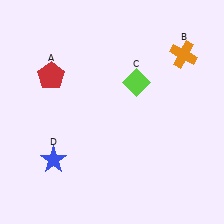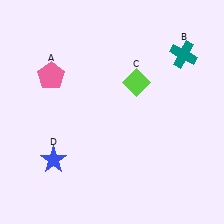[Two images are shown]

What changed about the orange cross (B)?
In Image 1, B is orange. In Image 2, it changed to teal.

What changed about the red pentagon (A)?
In Image 1, A is red. In Image 2, it changed to pink.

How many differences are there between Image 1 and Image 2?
There are 2 differences between the two images.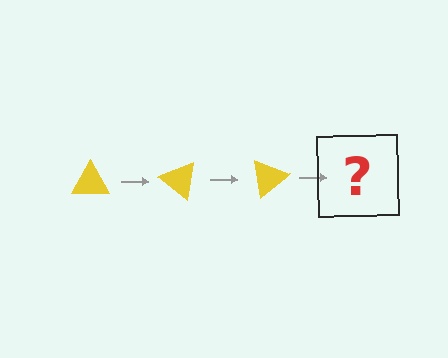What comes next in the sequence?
The next element should be a yellow triangle rotated 120 degrees.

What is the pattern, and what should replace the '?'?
The pattern is that the triangle rotates 40 degrees each step. The '?' should be a yellow triangle rotated 120 degrees.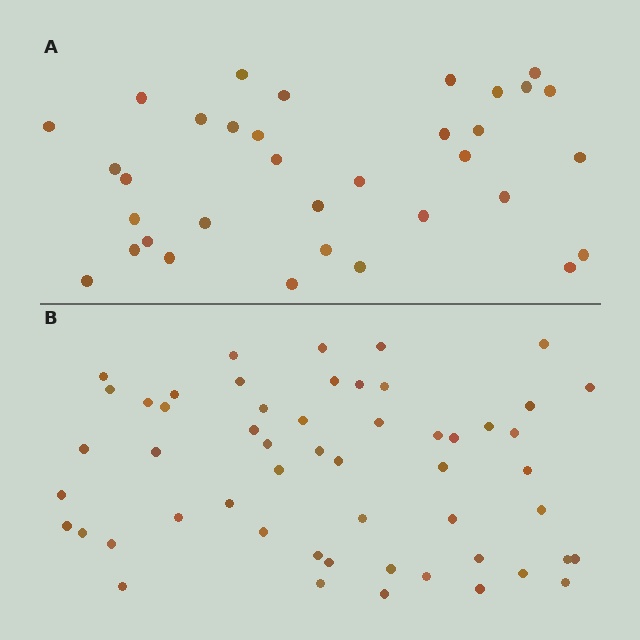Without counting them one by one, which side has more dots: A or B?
Region B (the bottom region) has more dots.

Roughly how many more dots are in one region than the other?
Region B has approximately 20 more dots than region A.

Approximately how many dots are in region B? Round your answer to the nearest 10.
About 50 dots. (The exact count is 54, which rounds to 50.)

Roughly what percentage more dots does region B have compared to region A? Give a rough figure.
About 60% more.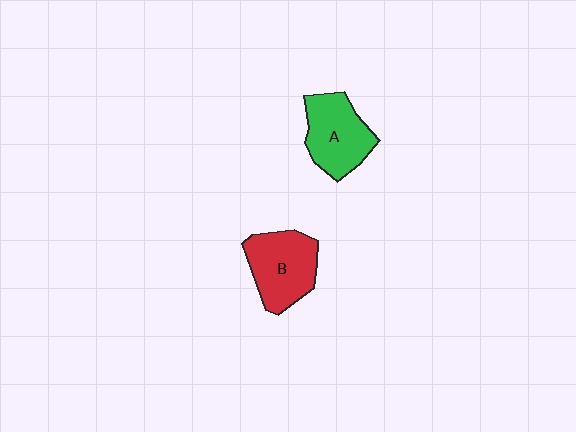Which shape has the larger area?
Shape B (red).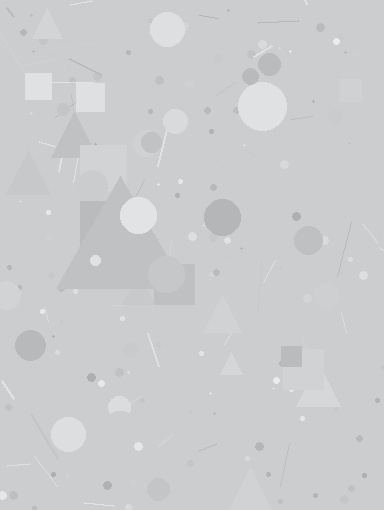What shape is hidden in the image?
A triangle is hidden in the image.